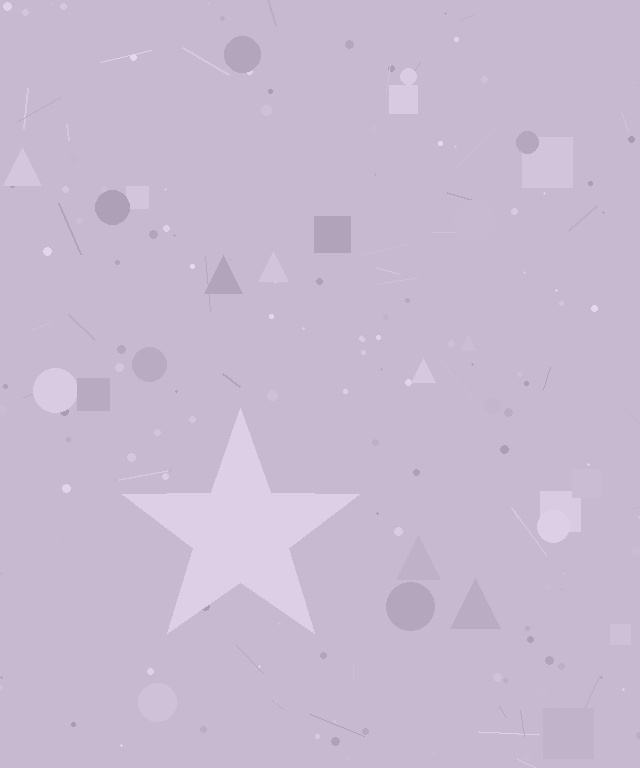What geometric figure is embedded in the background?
A star is embedded in the background.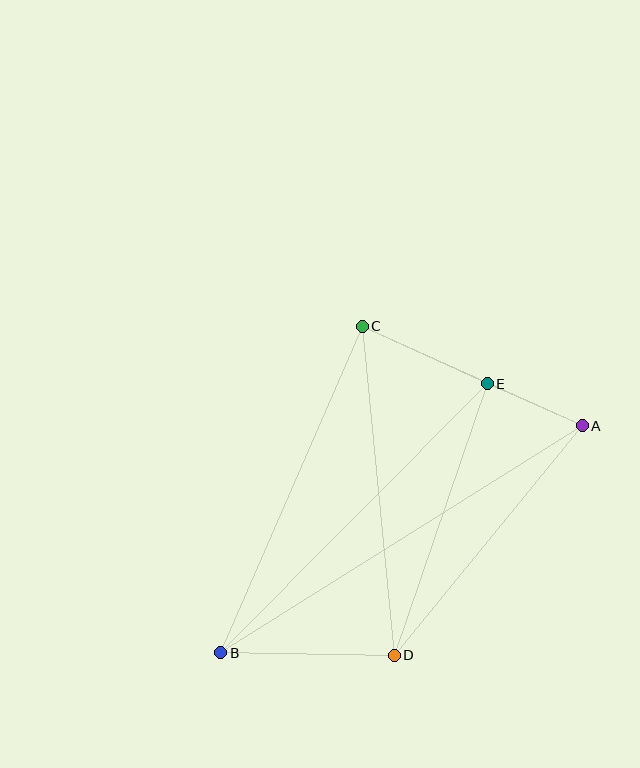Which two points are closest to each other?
Points A and E are closest to each other.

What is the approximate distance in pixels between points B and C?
The distance between B and C is approximately 356 pixels.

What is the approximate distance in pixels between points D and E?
The distance between D and E is approximately 287 pixels.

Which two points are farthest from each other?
Points A and B are farthest from each other.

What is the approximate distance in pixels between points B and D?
The distance between B and D is approximately 174 pixels.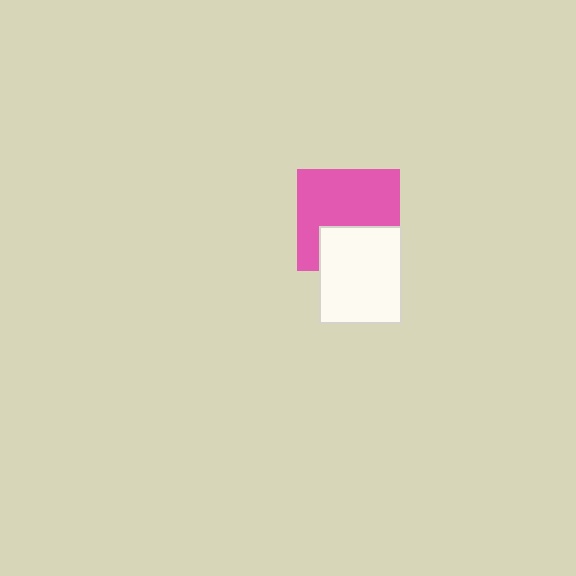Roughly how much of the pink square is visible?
About half of it is visible (roughly 65%).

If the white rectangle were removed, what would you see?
You would see the complete pink square.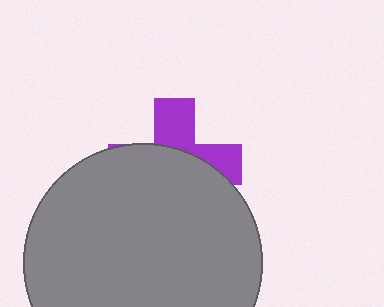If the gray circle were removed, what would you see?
You would see the complete purple cross.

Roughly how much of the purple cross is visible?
A small part of it is visible (roughly 36%).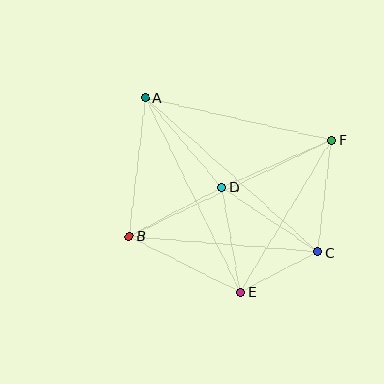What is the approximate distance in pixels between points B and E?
The distance between B and E is approximately 125 pixels.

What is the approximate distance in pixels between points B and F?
The distance between B and F is approximately 224 pixels.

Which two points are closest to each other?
Points C and E are closest to each other.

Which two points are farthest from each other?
Points A and C are farthest from each other.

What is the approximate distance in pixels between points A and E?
The distance between A and E is approximately 216 pixels.